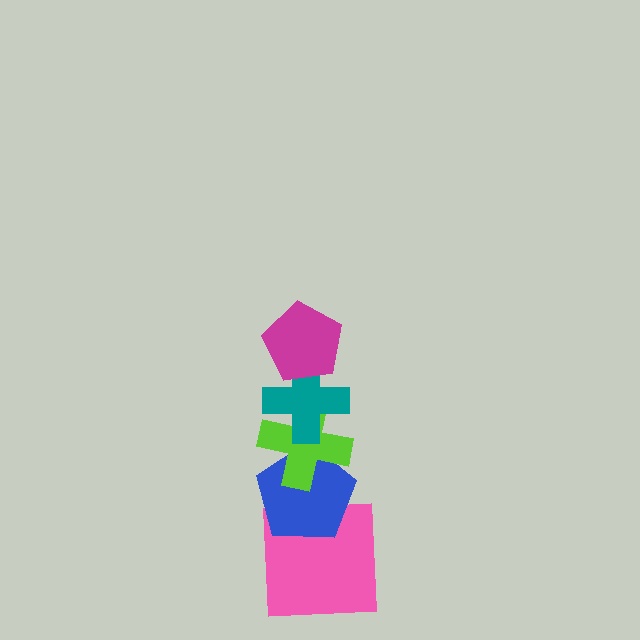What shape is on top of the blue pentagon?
The lime cross is on top of the blue pentagon.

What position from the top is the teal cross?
The teal cross is 2nd from the top.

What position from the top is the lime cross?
The lime cross is 3rd from the top.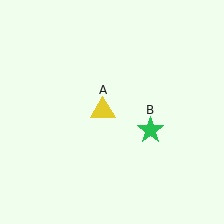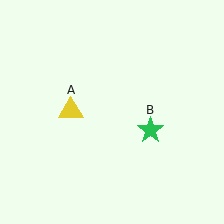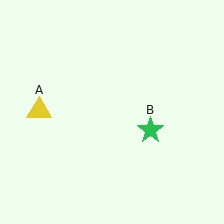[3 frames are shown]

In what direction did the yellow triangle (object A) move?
The yellow triangle (object A) moved left.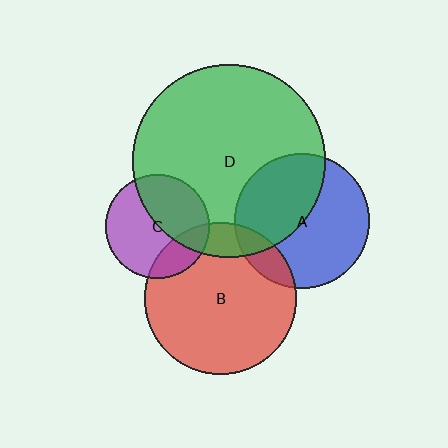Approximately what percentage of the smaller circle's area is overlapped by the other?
Approximately 15%.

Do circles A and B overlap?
Yes.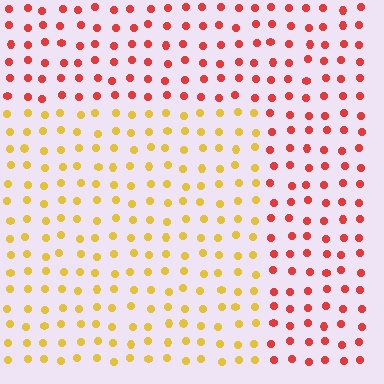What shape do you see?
I see a rectangle.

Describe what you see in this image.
The image is filled with small red elements in a uniform arrangement. A rectangle-shaped region is visible where the elements are tinted to a slightly different hue, forming a subtle color boundary.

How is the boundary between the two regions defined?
The boundary is defined purely by a slight shift in hue (about 49 degrees). Spacing, size, and orientation are identical on both sides.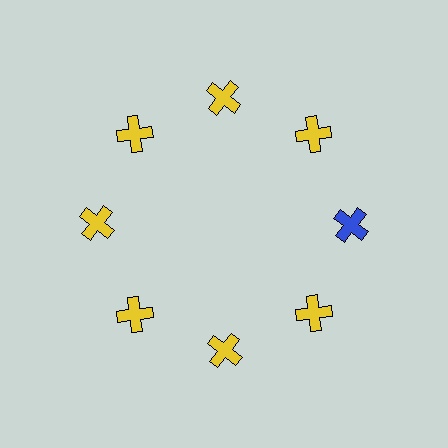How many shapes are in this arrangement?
There are 8 shapes arranged in a ring pattern.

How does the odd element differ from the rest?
It has a different color: blue instead of yellow.